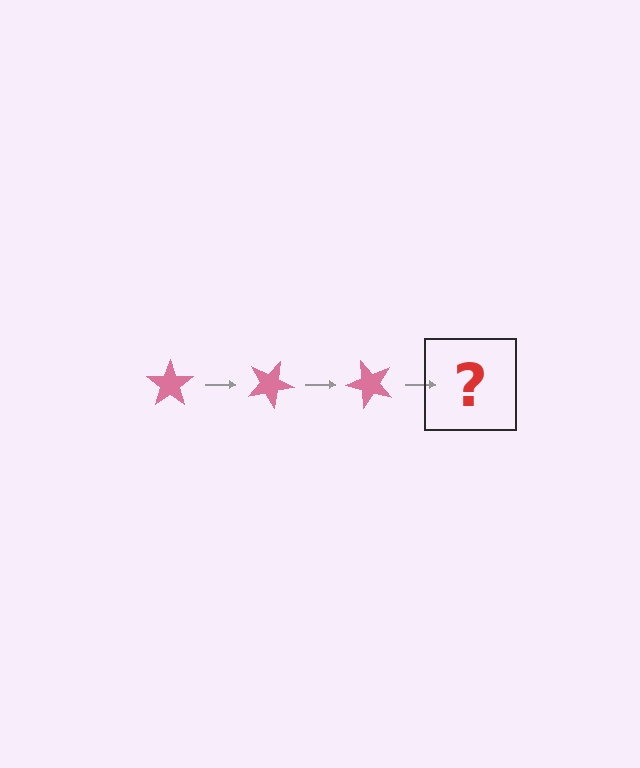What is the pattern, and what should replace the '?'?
The pattern is that the star rotates 25 degrees each step. The '?' should be a pink star rotated 75 degrees.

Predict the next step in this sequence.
The next step is a pink star rotated 75 degrees.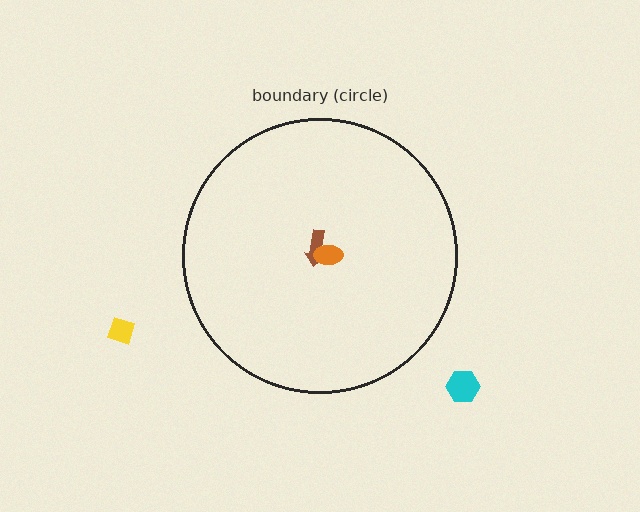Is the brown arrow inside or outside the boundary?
Inside.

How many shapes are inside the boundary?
2 inside, 2 outside.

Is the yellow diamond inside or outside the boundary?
Outside.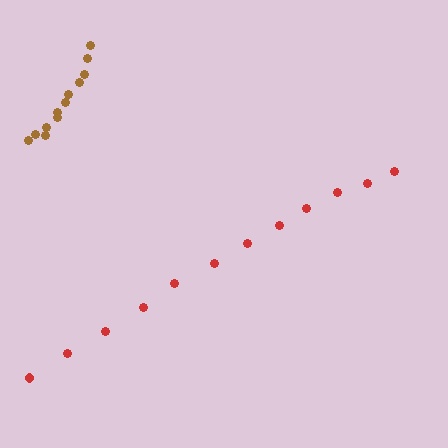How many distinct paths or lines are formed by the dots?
There are 2 distinct paths.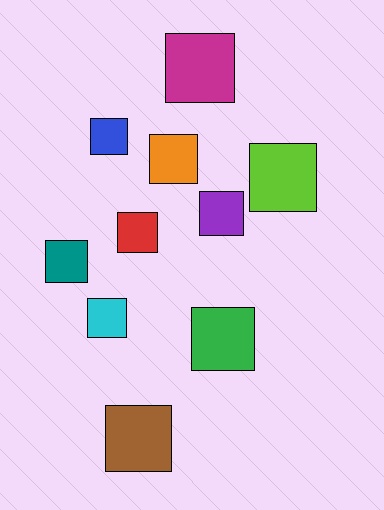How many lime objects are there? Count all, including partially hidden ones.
There is 1 lime object.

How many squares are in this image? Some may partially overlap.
There are 10 squares.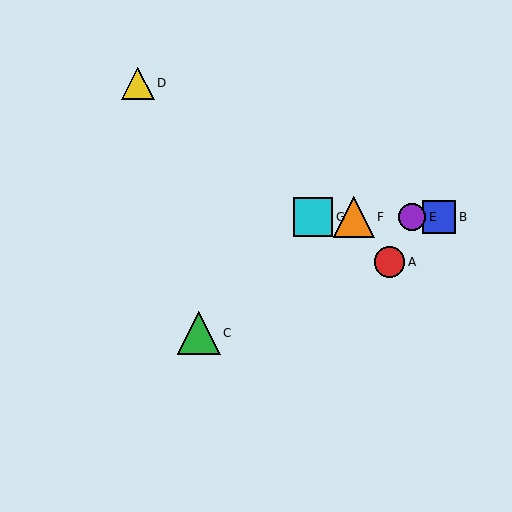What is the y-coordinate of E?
Object E is at y≈217.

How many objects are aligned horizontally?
4 objects (B, E, F, G) are aligned horizontally.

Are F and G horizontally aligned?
Yes, both are at y≈217.